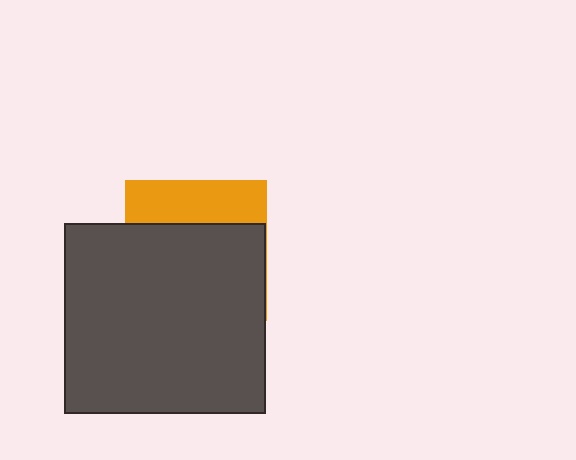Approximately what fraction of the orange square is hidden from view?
Roughly 68% of the orange square is hidden behind the dark gray rectangle.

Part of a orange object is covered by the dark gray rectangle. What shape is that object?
It is a square.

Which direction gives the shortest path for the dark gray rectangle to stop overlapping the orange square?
Moving down gives the shortest separation.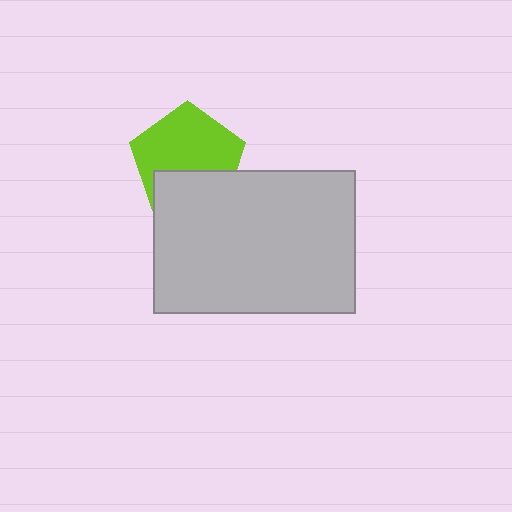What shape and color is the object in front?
The object in front is a light gray rectangle.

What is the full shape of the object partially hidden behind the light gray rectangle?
The partially hidden object is a lime pentagon.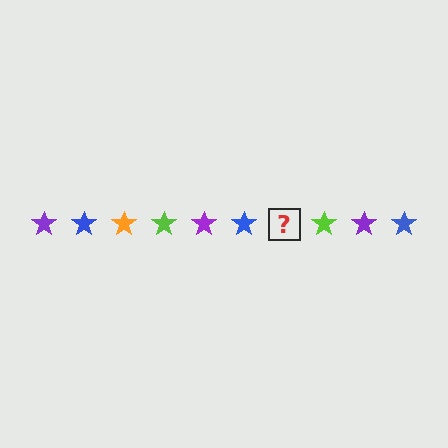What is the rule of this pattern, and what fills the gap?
The rule is that the pattern cycles through purple, blue, orange, lime stars. The gap should be filled with an orange star.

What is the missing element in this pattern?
The missing element is an orange star.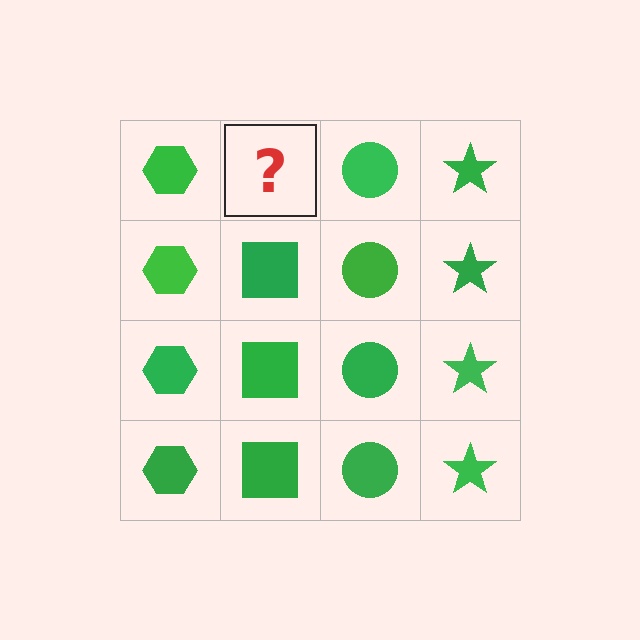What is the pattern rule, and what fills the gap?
The rule is that each column has a consistent shape. The gap should be filled with a green square.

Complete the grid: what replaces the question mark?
The question mark should be replaced with a green square.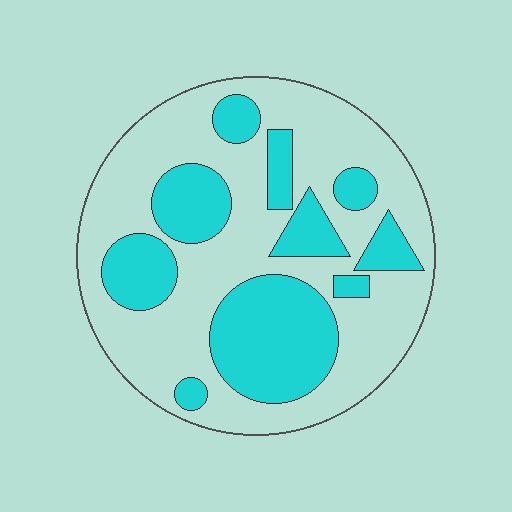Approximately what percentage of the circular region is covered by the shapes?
Approximately 35%.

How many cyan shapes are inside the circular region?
10.